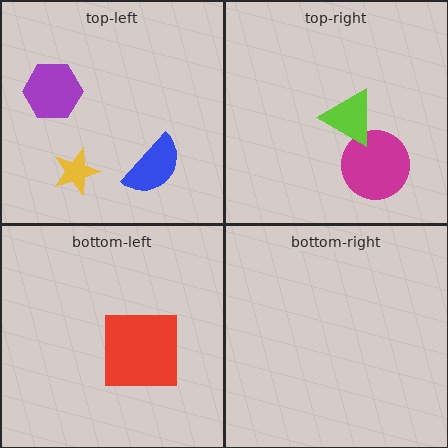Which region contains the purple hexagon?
The top-left region.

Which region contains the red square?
The bottom-left region.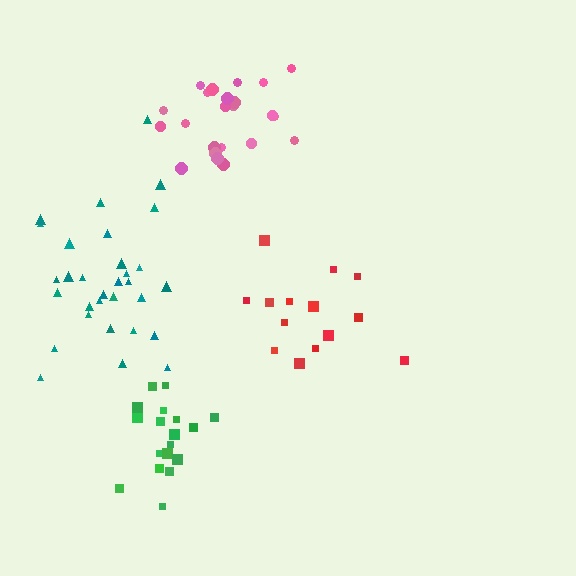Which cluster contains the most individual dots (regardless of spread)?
Teal (32).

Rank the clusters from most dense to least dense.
pink, teal, green, red.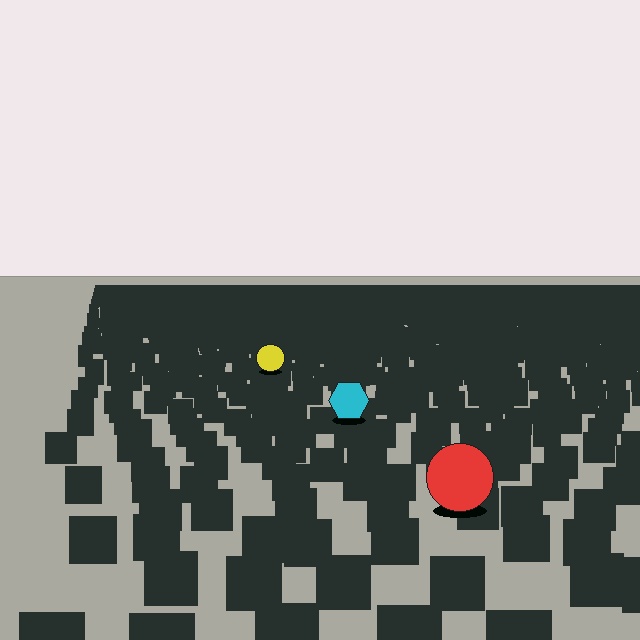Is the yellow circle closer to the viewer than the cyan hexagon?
No. The cyan hexagon is closer — you can tell from the texture gradient: the ground texture is coarser near it.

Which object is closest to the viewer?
The red circle is closest. The texture marks near it are larger and more spread out.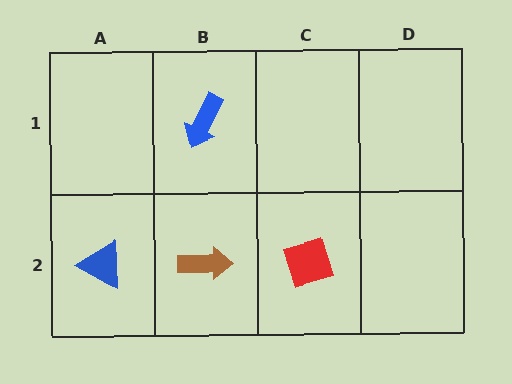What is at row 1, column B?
A blue arrow.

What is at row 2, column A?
A blue triangle.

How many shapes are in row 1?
1 shape.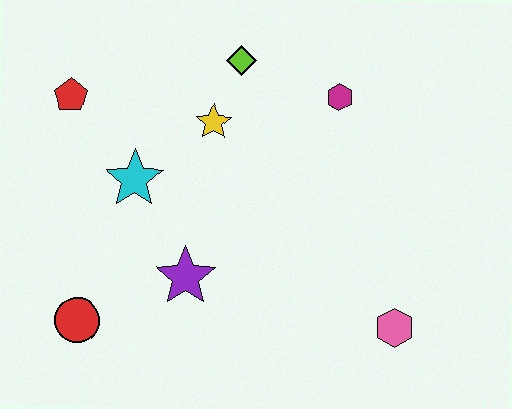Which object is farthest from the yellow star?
The pink hexagon is farthest from the yellow star.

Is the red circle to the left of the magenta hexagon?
Yes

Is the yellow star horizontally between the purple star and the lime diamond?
Yes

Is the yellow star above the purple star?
Yes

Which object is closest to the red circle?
The purple star is closest to the red circle.